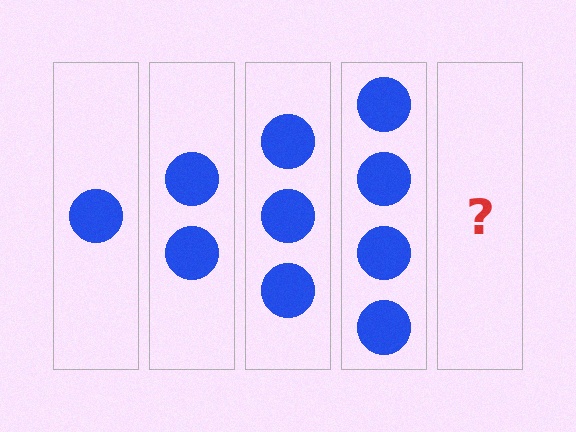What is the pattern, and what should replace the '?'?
The pattern is that each step adds one more circle. The '?' should be 5 circles.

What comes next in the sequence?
The next element should be 5 circles.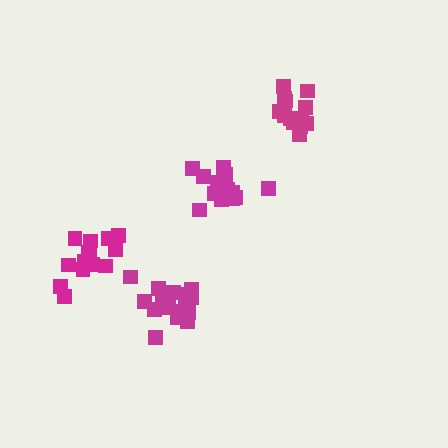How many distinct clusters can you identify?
There are 4 distinct clusters.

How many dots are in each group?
Group 1: 16 dots, Group 2: 14 dots, Group 3: 17 dots, Group 4: 15 dots (62 total).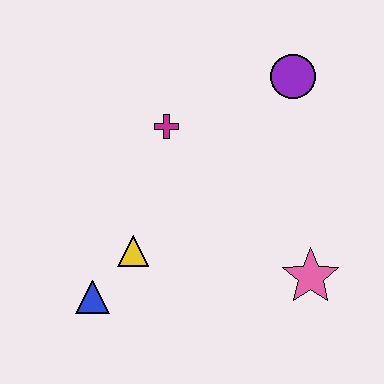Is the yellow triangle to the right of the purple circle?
No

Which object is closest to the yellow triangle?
The blue triangle is closest to the yellow triangle.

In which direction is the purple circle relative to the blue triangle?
The purple circle is above the blue triangle.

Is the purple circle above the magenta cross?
Yes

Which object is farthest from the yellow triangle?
The purple circle is farthest from the yellow triangle.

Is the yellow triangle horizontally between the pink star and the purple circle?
No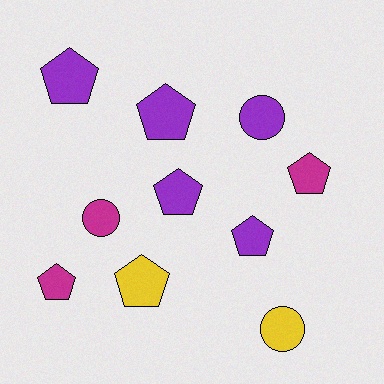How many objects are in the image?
There are 10 objects.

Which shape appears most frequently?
Pentagon, with 7 objects.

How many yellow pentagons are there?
There is 1 yellow pentagon.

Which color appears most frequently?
Purple, with 5 objects.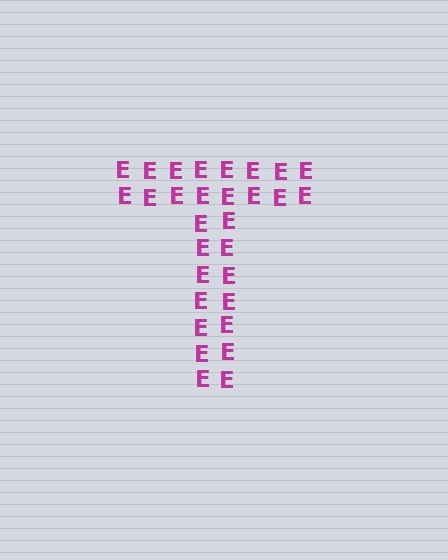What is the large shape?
The large shape is the letter T.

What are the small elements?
The small elements are letter E's.